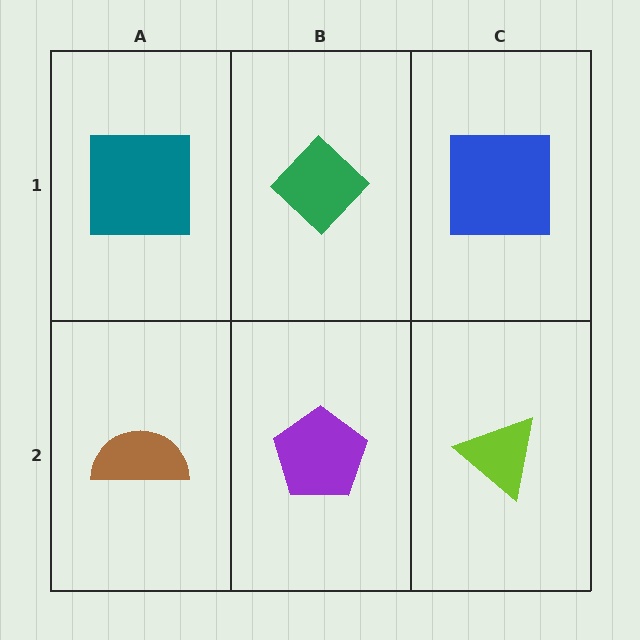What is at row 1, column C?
A blue square.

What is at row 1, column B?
A green diamond.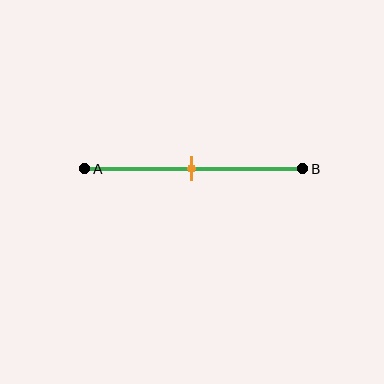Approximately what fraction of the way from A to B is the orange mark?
The orange mark is approximately 50% of the way from A to B.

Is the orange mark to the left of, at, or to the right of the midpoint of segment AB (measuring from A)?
The orange mark is approximately at the midpoint of segment AB.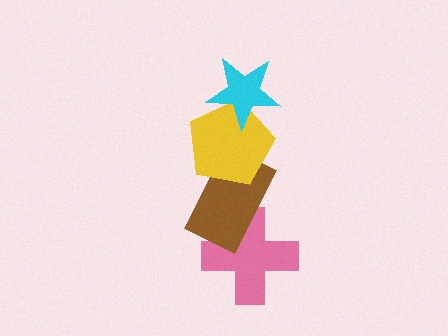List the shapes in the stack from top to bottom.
From top to bottom: the cyan star, the yellow pentagon, the brown rectangle, the pink cross.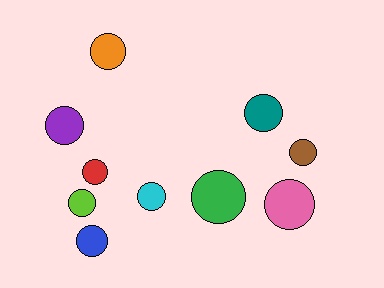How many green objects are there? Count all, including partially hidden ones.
There is 1 green object.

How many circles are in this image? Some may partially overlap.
There are 10 circles.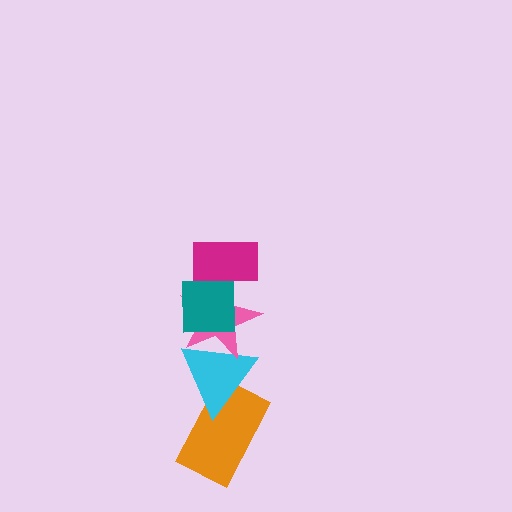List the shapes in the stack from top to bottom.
From top to bottom: the magenta rectangle, the teal square, the pink star, the cyan triangle, the orange rectangle.